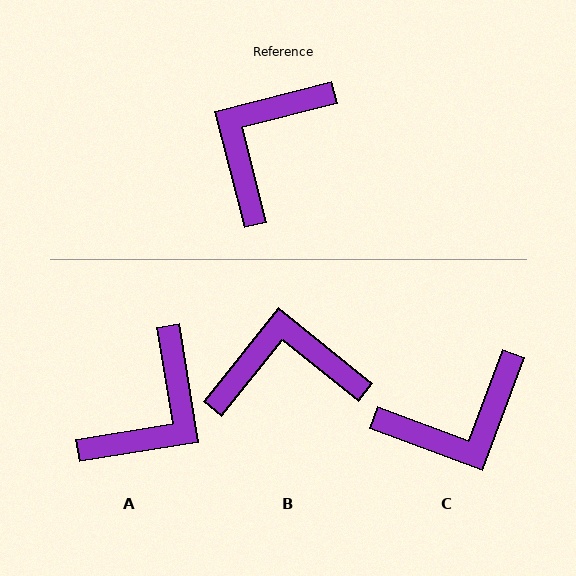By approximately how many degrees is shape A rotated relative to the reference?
Approximately 175 degrees counter-clockwise.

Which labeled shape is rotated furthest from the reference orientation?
A, about 175 degrees away.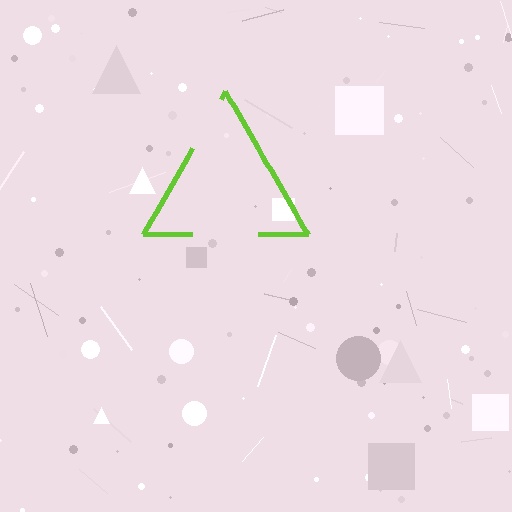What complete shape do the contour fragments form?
The contour fragments form a triangle.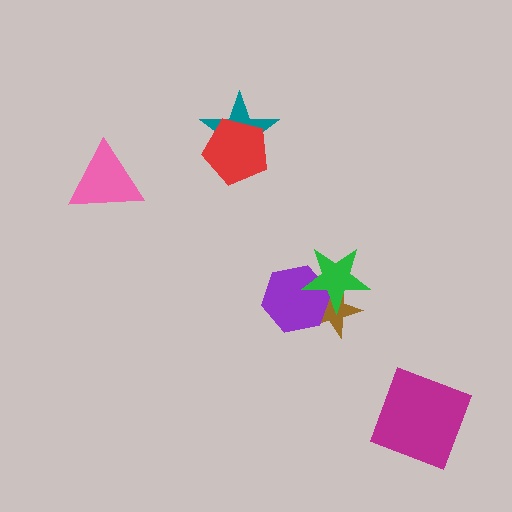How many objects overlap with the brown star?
2 objects overlap with the brown star.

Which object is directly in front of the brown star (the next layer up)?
The purple hexagon is directly in front of the brown star.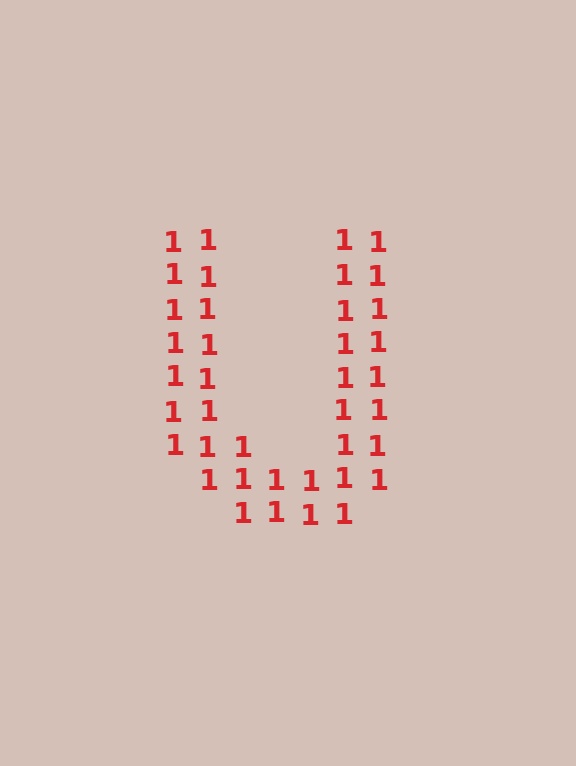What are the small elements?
The small elements are digit 1's.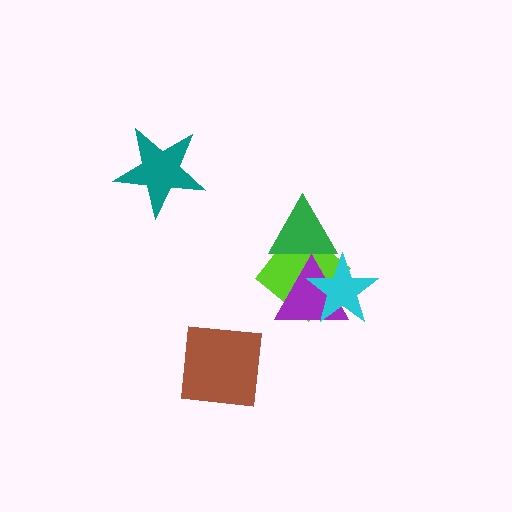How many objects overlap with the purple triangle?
3 objects overlap with the purple triangle.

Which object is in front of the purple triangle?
The cyan star is in front of the purple triangle.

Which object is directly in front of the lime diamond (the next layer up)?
The green triangle is directly in front of the lime diamond.